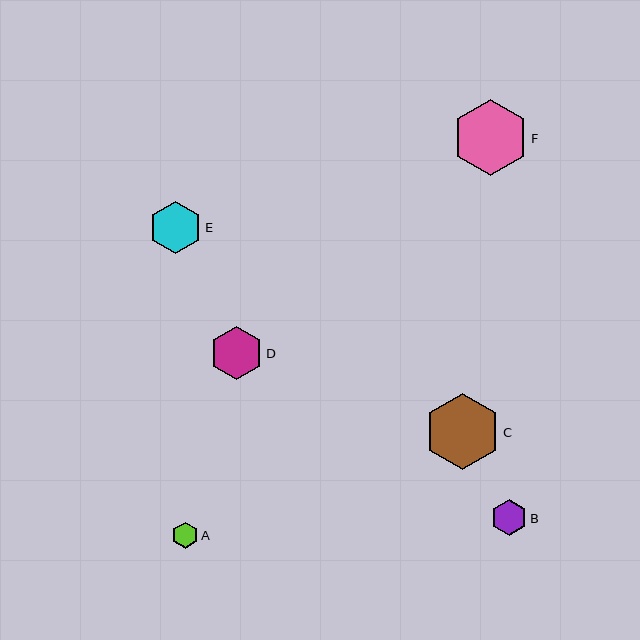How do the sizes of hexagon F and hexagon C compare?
Hexagon F and hexagon C are approximately the same size.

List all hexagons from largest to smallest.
From largest to smallest: F, C, D, E, B, A.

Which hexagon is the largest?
Hexagon F is the largest with a size of approximately 76 pixels.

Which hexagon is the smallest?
Hexagon A is the smallest with a size of approximately 26 pixels.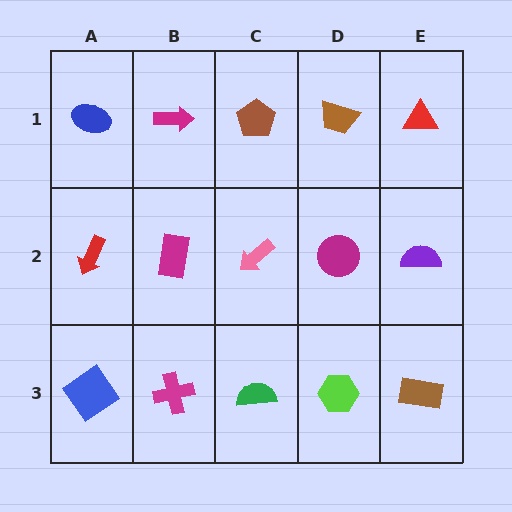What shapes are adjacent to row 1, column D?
A magenta circle (row 2, column D), a brown pentagon (row 1, column C), a red triangle (row 1, column E).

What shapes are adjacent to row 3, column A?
A red arrow (row 2, column A), a magenta cross (row 3, column B).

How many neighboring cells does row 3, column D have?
3.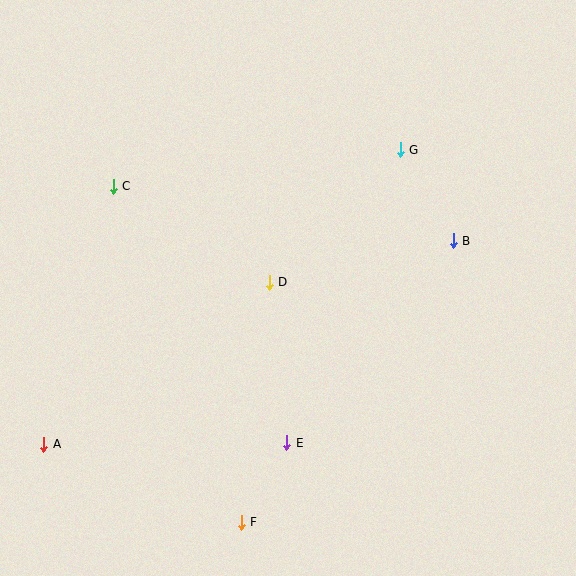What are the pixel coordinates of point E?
Point E is at (287, 443).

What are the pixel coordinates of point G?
Point G is at (400, 150).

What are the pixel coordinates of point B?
Point B is at (453, 241).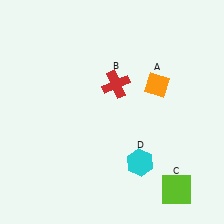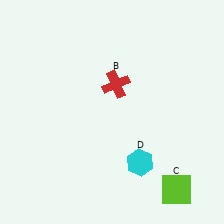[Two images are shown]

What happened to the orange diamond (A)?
The orange diamond (A) was removed in Image 2. It was in the top-right area of Image 1.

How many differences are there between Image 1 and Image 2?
There is 1 difference between the two images.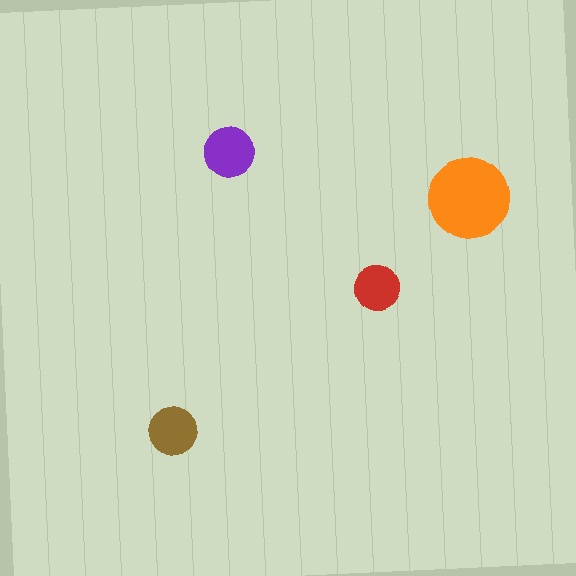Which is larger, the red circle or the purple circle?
The purple one.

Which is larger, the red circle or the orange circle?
The orange one.